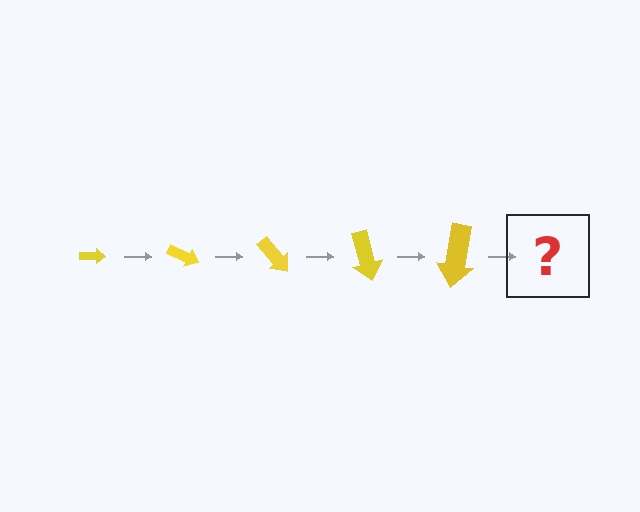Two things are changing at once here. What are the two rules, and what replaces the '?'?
The two rules are that the arrow grows larger each step and it rotates 25 degrees each step. The '?' should be an arrow, larger than the previous one and rotated 125 degrees from the start.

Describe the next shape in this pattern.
It should be an arrow, larger than the previous one and rotated 125 degrees from the start.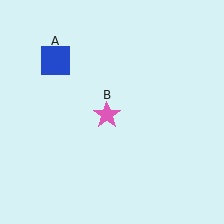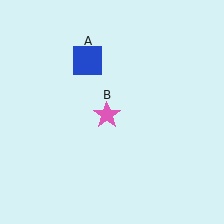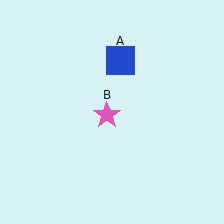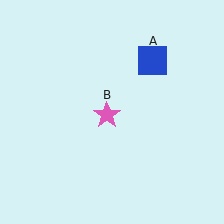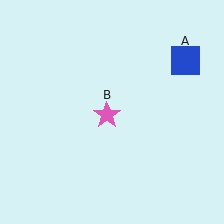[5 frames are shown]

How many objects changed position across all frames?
1 object changed position: blue square (object A).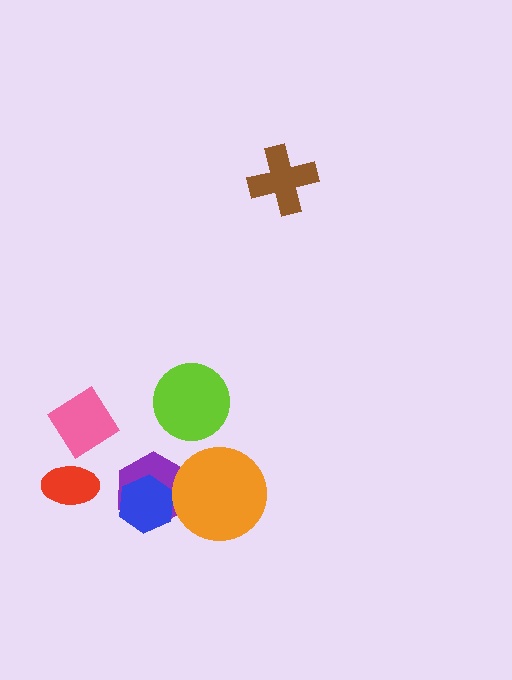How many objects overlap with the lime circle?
0 objects overlap with the lime circle.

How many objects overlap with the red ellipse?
0 objects overlap with the red ellipse.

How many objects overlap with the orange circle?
1 object overlaps with the orange circle.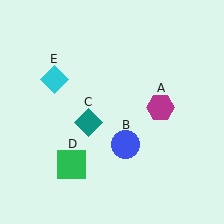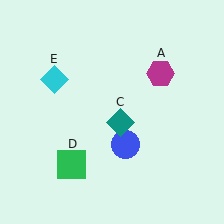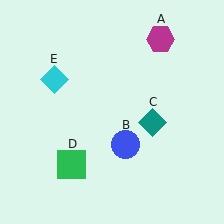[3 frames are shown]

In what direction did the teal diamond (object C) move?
The teal diamond (object C) moved right.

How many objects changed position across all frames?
2 objects changed position: magenta hexagon (object A), teal diamond (object C).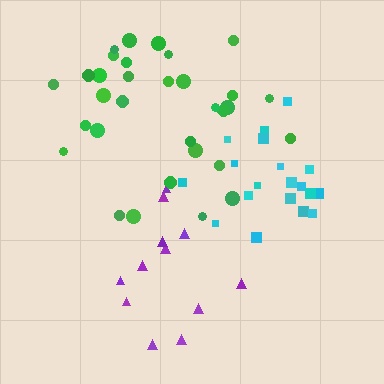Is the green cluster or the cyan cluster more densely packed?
Cyan.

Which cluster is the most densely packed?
Cyan.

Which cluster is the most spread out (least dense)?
Green.